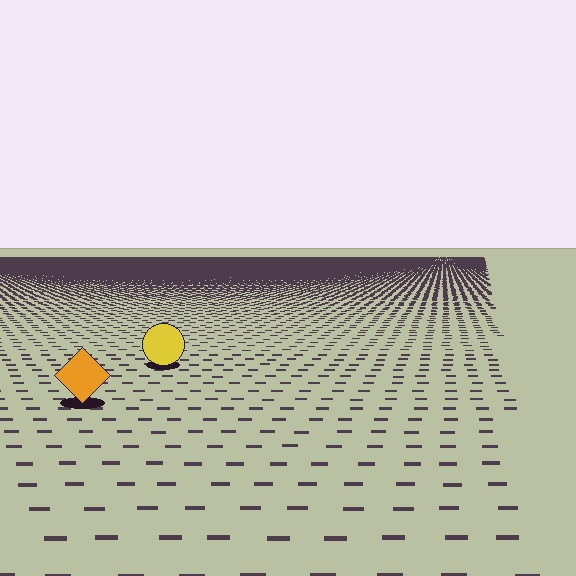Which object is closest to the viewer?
The orange diamond is closest. The texture marks near it are larger and more spread out.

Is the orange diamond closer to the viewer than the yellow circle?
Yes. The orange diamond is closer — you can tell from the texture gradient: the ground texture is coarser near it.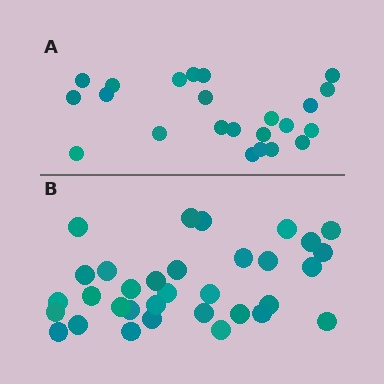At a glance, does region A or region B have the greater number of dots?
Region B (the bottom region) has more dots.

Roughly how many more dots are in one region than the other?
Region B has roughly 10 or so more dots than region A.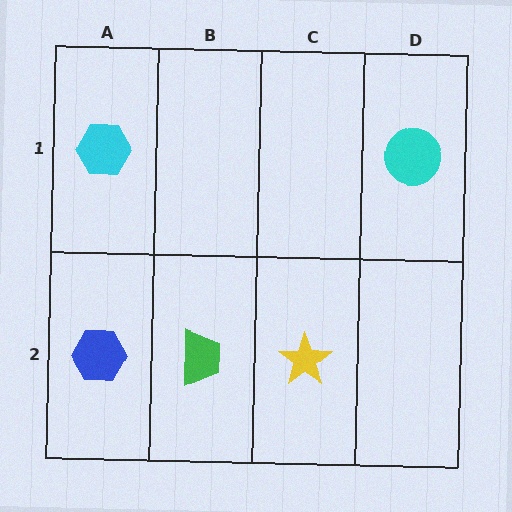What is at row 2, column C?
A yellow star.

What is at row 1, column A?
A cyan hexagon.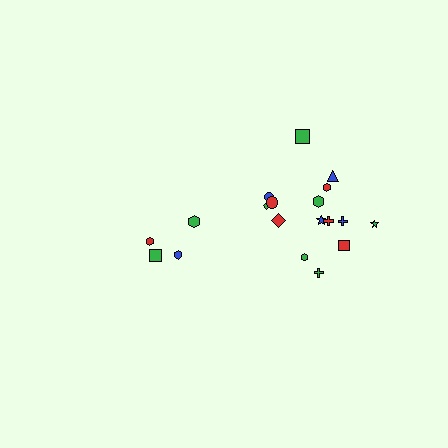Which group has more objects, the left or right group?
The right group.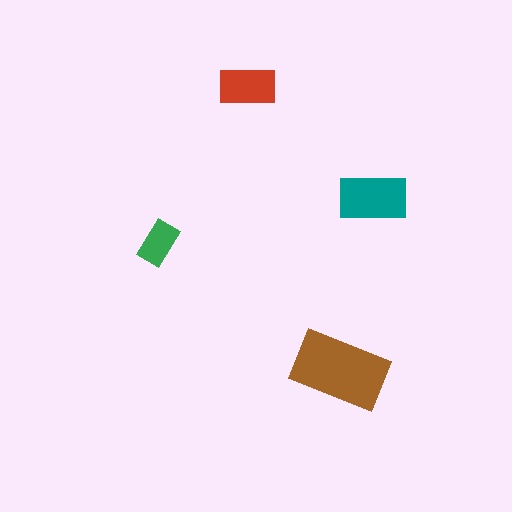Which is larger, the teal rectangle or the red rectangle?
The teal one.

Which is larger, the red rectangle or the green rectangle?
The red one.